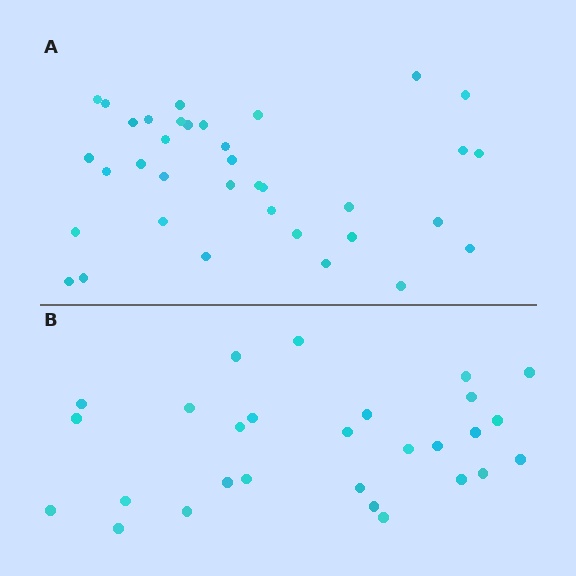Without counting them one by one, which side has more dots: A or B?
Region A (the top region) has more dots.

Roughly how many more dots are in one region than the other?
Region A has roughly 8 or so more dots than region B.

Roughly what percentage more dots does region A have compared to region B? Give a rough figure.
About 30% more.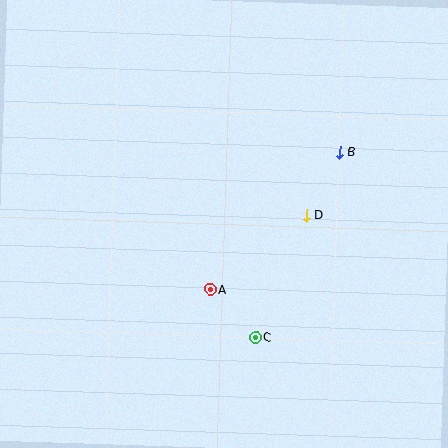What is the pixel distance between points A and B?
The distance between A and B is 189 pixels.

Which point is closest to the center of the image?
Point A at (210, 289) is closest to the center.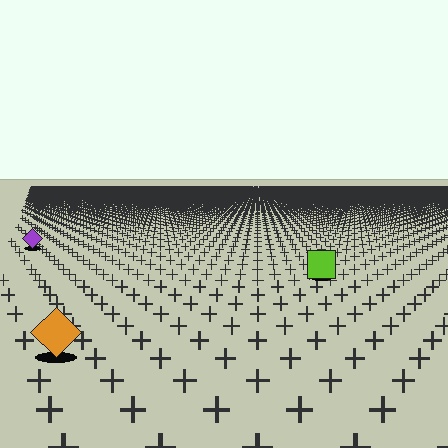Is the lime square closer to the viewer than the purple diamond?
Yes. The lime square is closer — you can tell from the texture gradient: the ground texture is coarser near it.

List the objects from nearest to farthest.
From nearest to farthest: the orange diamond, the lime square, the purple diamond.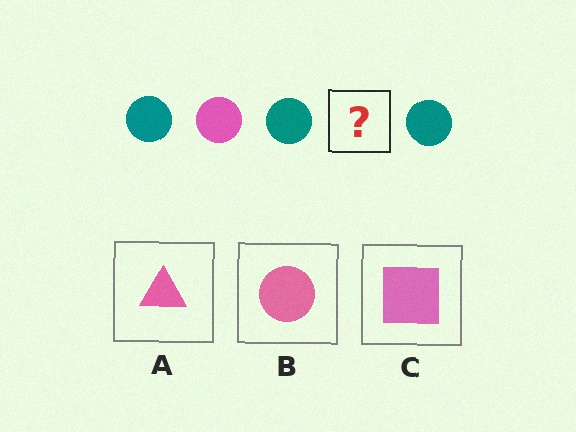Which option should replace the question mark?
Option B.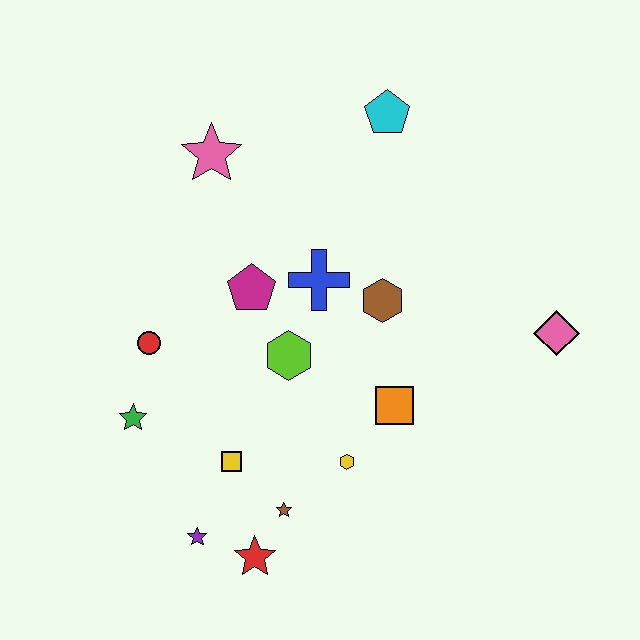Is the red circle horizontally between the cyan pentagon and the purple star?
No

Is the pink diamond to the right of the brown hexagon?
Yes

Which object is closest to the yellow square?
The brown star is closest to the yellow square.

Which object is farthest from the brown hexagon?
The purple star is farthest from the brown hexagon.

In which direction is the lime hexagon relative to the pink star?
The lime hexagon is below the pink star.